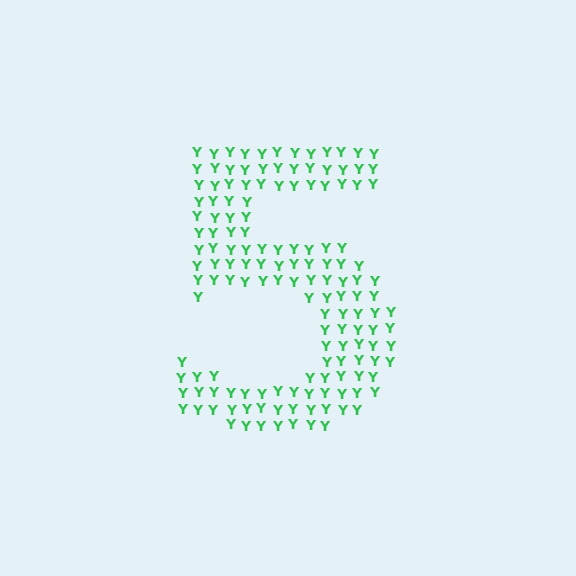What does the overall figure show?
The overall figure shows the digit 5.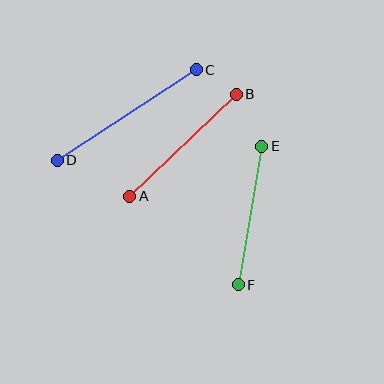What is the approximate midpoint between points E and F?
The midpoint is at approximately (250, 216) pixels.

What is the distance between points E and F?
The distance is approximately 141 pixels.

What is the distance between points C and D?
The distance is approximately 166 pixels.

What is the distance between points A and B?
The distance is approximately 147 pixels.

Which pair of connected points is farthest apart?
Points C and D are farthest apart.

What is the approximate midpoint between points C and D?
The midpoint is at approximately (127, 115) pixels.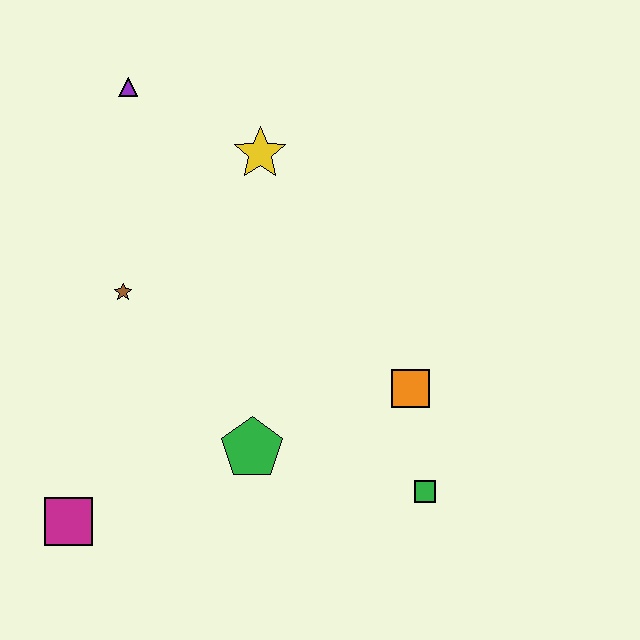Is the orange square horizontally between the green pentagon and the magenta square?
No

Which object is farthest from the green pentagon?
The purple triangle is farthest from the green pentagon.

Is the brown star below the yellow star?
Yes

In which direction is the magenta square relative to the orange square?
The magenta square is to the left of the orange square.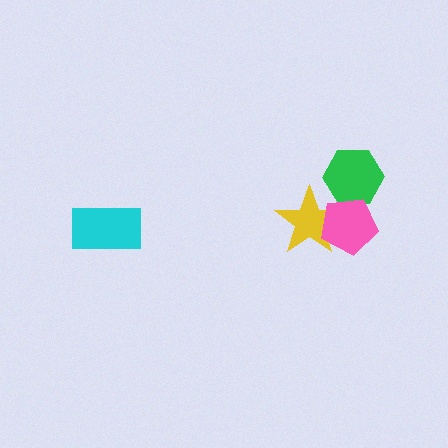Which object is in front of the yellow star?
The pink pentagon is in front of the yellow star.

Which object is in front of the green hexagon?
The pink pentagon is in front of the green hexagon.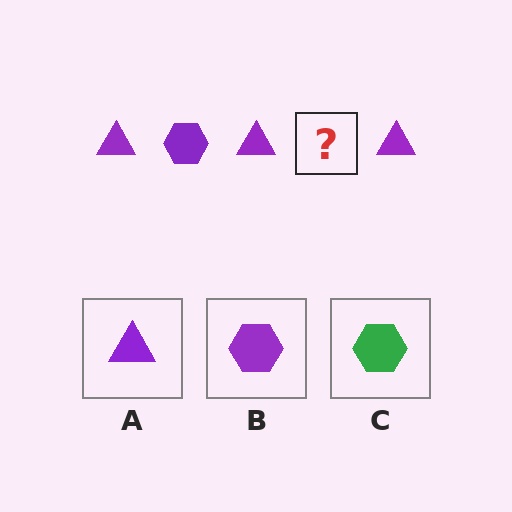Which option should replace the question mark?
Option B.